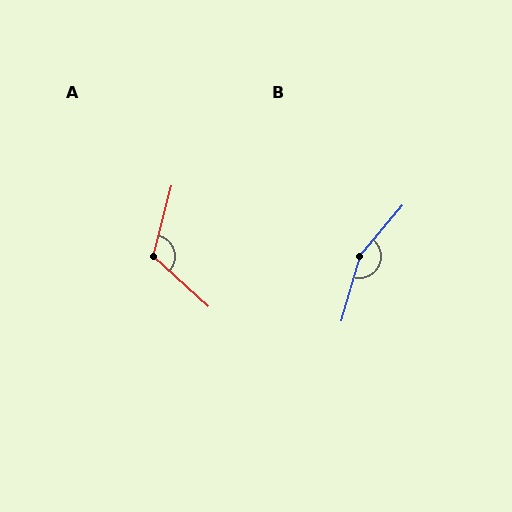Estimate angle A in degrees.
Approximately 118 degrees.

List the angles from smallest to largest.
A (118°), B (156°).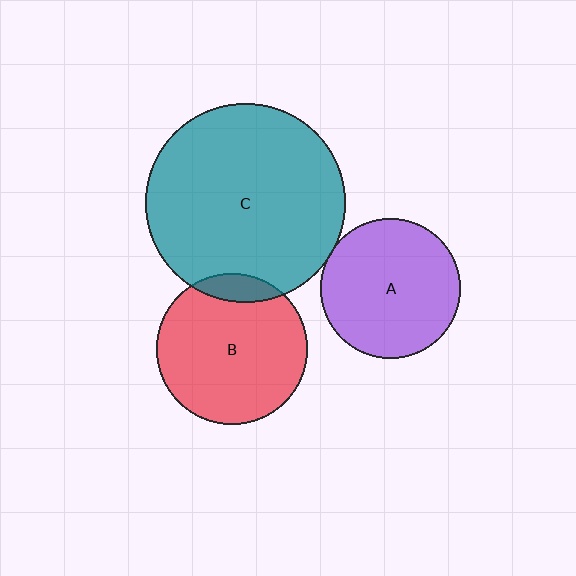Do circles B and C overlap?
Yes.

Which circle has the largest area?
Circle C (teal).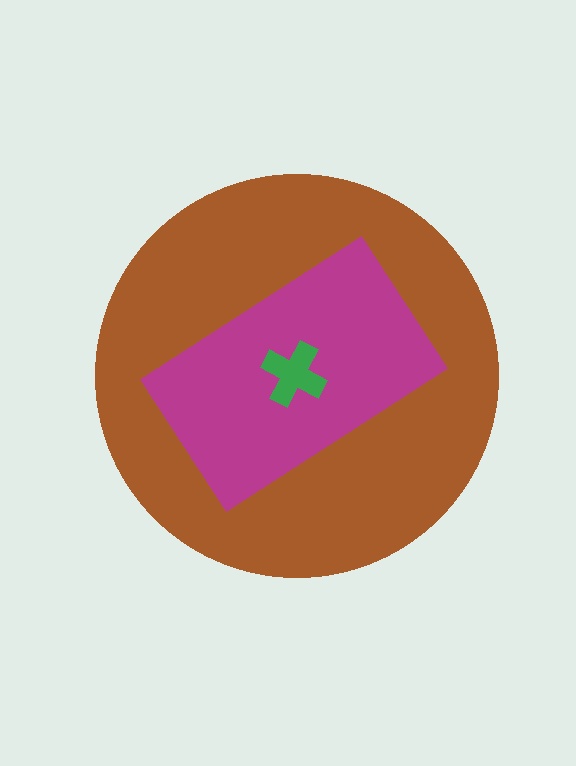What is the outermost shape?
The brown circle.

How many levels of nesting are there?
3.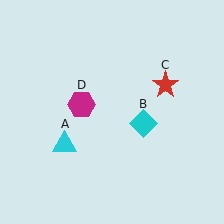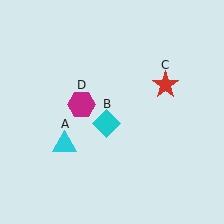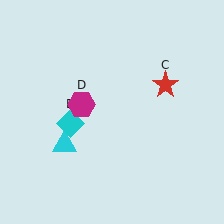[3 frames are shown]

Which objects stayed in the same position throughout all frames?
Cyan triangle (object A) and red star (object C) and magenta hexagon (object D) remained stationary.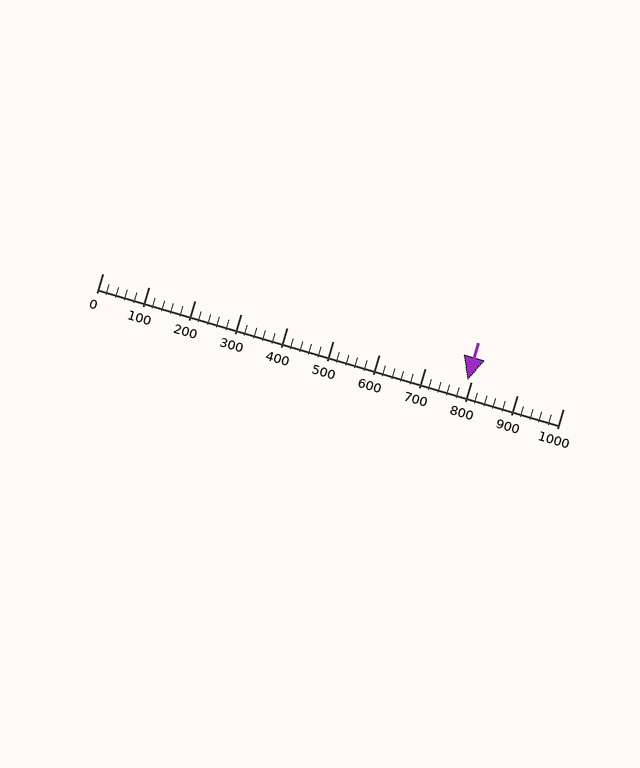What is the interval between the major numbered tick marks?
The major tick marks are spaced 100 units apart.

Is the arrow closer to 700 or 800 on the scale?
The arrow is closer to 800.